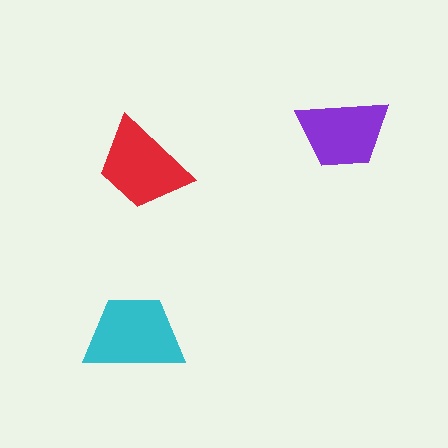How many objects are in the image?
There are 3 objects in the image.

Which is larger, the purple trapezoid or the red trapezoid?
The red one.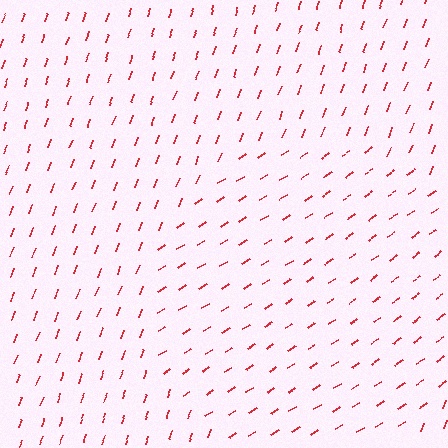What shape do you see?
I see a circle.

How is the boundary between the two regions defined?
The boundary is defined purely by a change in line orientation (approximately 36 degrees difference). All lines are the same color and thickness.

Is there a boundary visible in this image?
Yes, there is a texture boundary formed by a change in line orientation.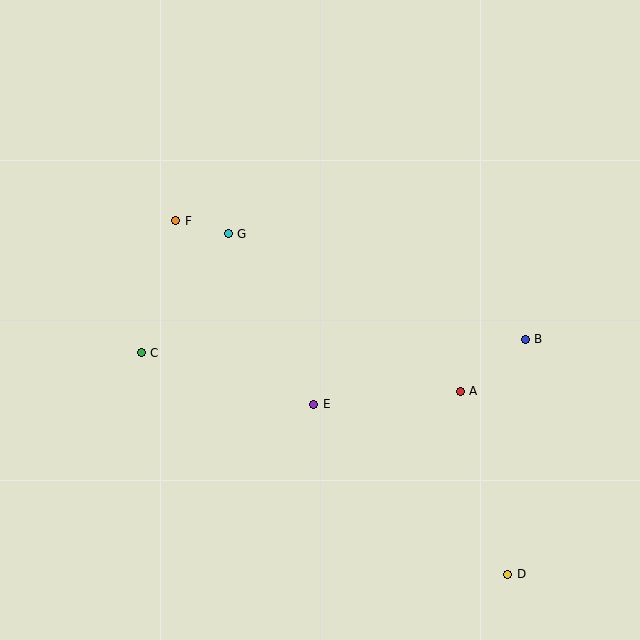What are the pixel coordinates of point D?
Point D is at (508, 574).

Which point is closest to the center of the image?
Point E at (314, 405) is closest to the center.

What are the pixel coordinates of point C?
Point C is at (141, 353).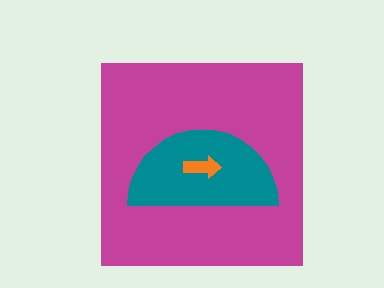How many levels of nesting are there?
3.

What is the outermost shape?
The magenta square.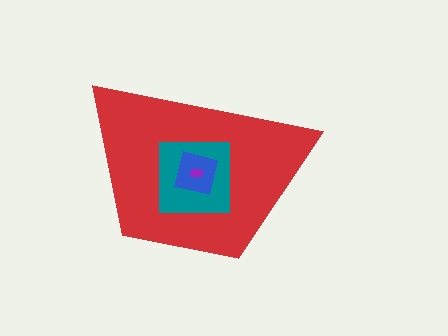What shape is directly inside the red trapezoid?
The teal square.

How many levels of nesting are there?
4.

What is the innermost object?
The purple ellipse.